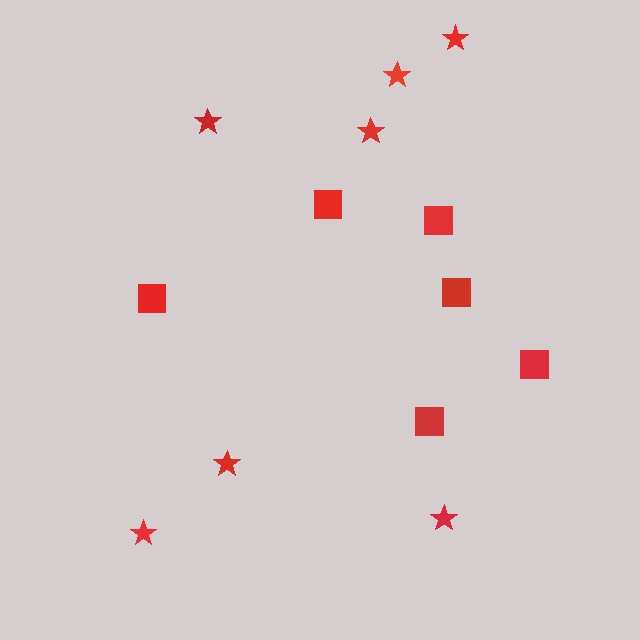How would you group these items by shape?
There are 2 groups: one group of stars (7) and one group of squares (6).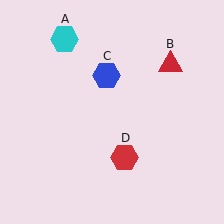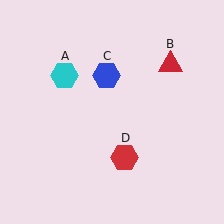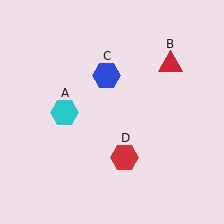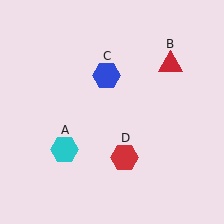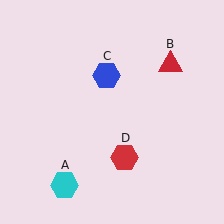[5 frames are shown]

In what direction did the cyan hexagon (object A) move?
The cyan hexagon (object A) moved down.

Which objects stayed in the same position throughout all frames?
Red triangle (object B) and blue hexagon (object C) and red hexagon (object D) remained stationary.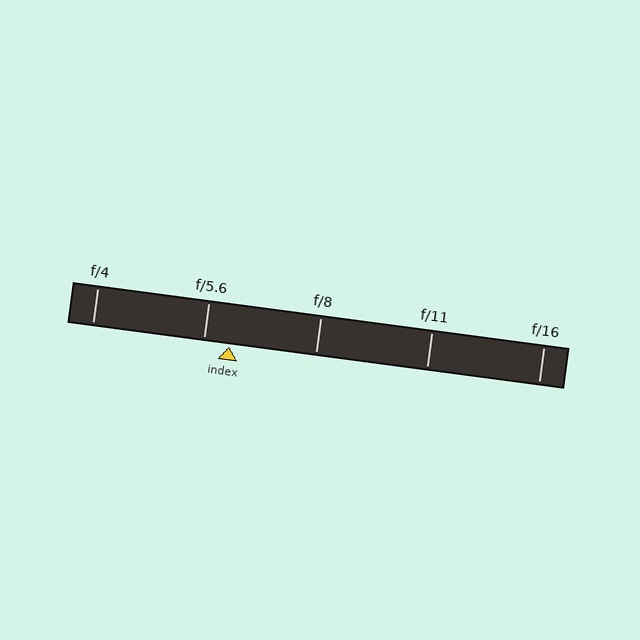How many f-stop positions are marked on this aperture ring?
There are 5 f-stop positions marked.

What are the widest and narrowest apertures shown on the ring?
The widest aperture shown is f/4 and the narrowest is f/16.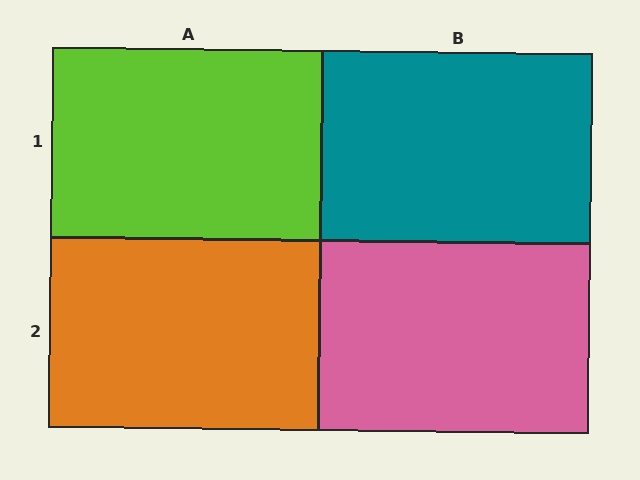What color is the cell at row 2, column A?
Orange.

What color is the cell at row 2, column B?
Pink.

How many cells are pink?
1 cell is pink.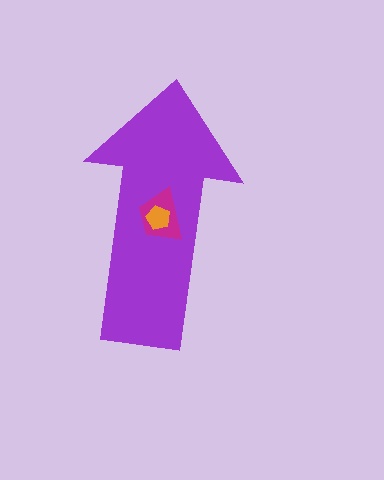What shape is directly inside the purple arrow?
The magenta trapezoid.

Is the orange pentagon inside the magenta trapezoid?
Yes.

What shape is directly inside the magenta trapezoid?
The orange pentagon.